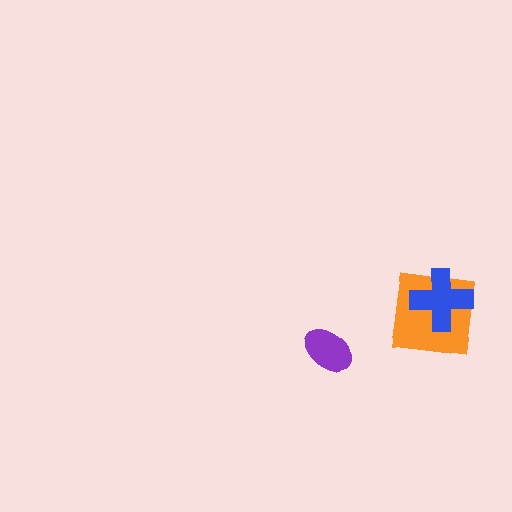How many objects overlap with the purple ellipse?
0 objects overlap with the purple ellipse.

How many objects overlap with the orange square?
1 object overlaps with the orange square.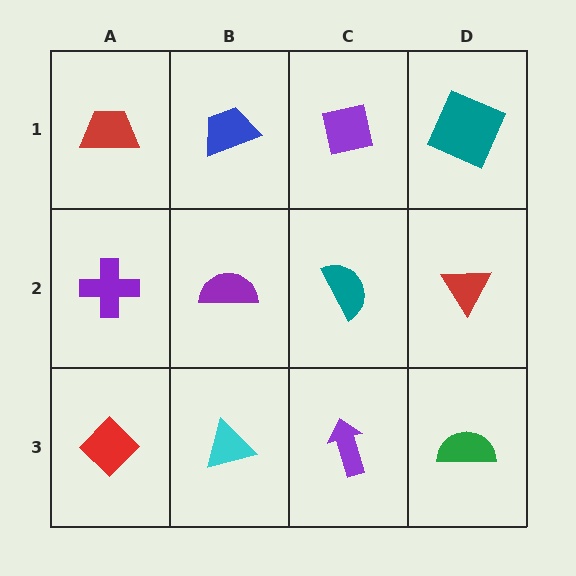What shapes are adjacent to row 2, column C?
A purple square (row 1, column C), a purple arrow (row 3, column C), a purple semicircle (row 2, column B), a red triangle (row 2, column D).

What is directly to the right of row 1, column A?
A blue trapezoid.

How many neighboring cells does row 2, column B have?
4.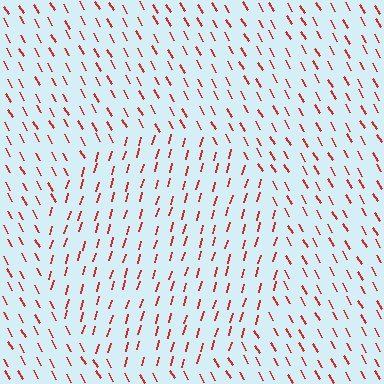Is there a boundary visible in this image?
Yes, there is a texture boundary formed by a change in line orientation.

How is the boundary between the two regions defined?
The boundary is defined purely by a change in line orientation (approximately 45 degrees difference). All lines are the same color and thickness.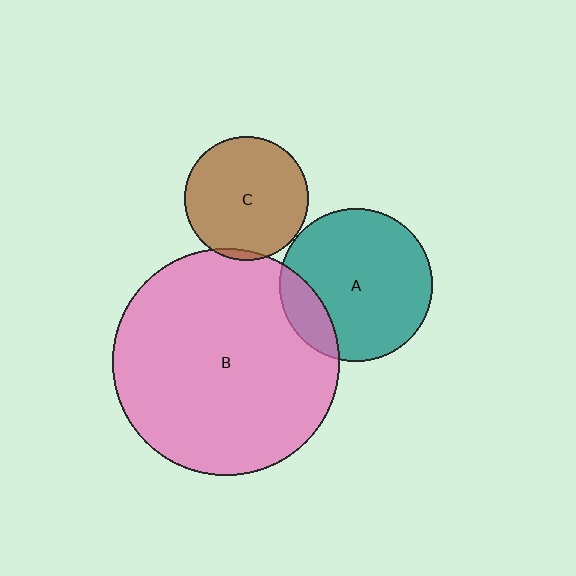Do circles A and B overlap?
Yes.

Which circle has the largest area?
Circle B (pink).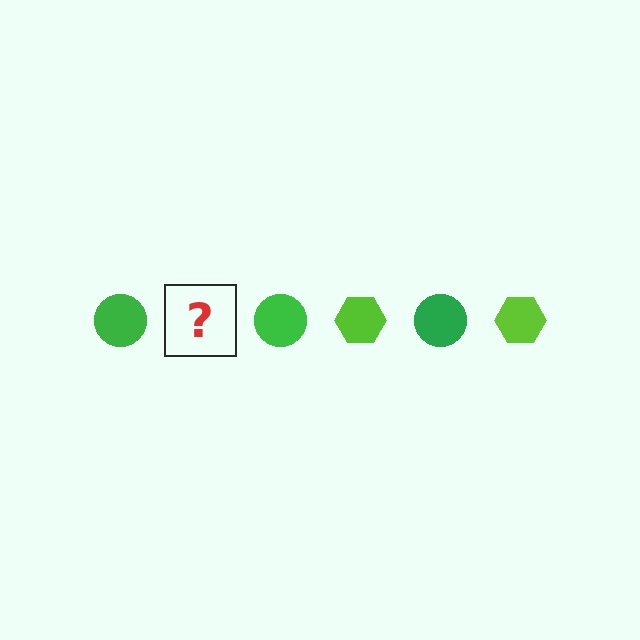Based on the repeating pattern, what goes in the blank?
The blank should be a lime hexagon.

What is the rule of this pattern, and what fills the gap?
The rule is that the pattern alternates between green circle and lime hexagon. The gap should be filled with a lime hexagon.